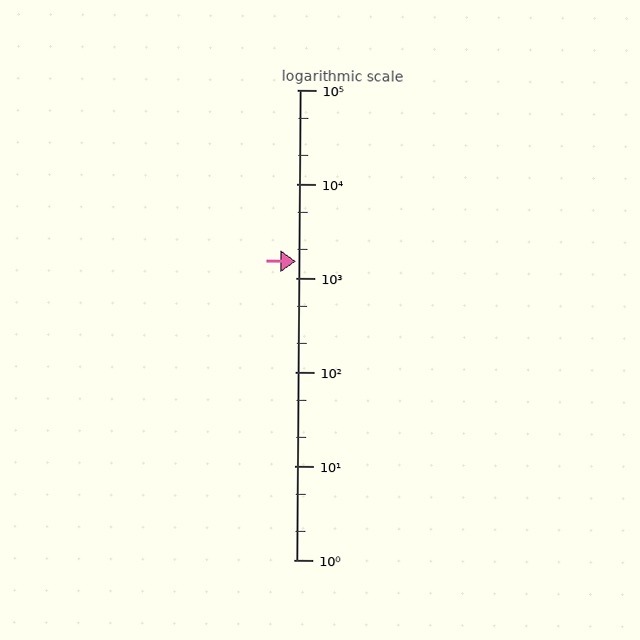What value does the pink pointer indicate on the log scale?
The pointer indicates approximately 1500.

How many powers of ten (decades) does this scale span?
The scale spans 5 decades, from 1 to 100000.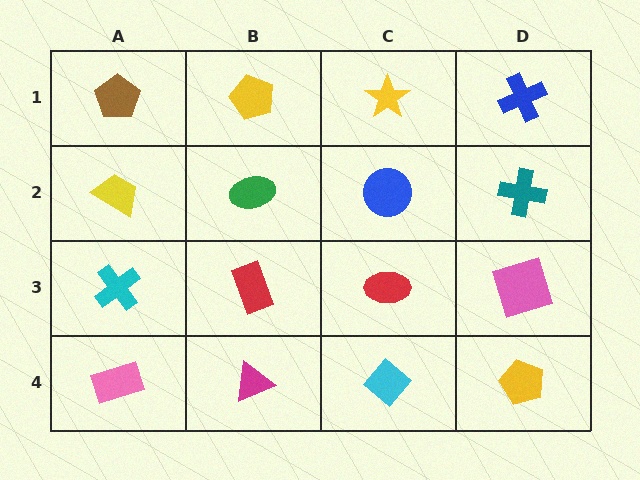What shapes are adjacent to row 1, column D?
A teal cross (row 2, column D), a yellow star (row 1, column C).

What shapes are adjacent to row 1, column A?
A yellow trapezoid (row 2, column A), a yellow pentagon (row 1, column B).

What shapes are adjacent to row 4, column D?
A pink square (row 3, column D), a cyan diamond (row 4, column C).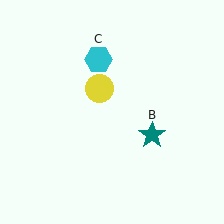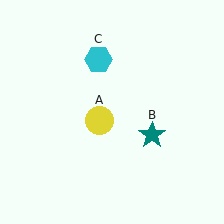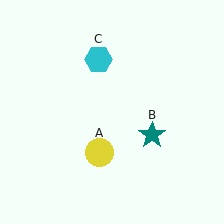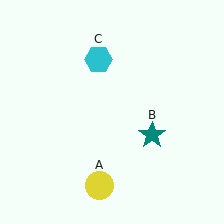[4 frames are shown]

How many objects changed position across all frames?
1 object changed position: yellow circle (object A).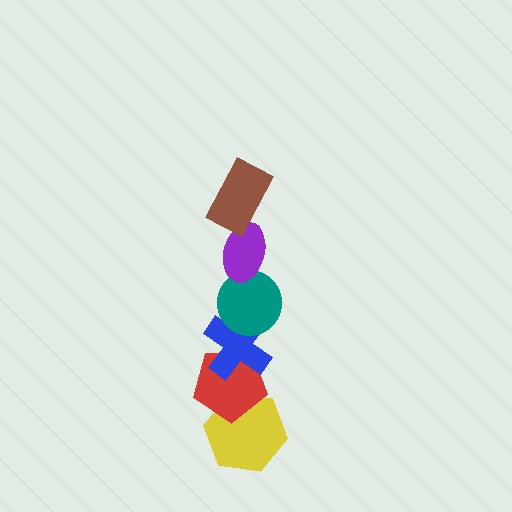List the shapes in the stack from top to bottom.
From top to bottom: the brown rectangle, the purple ellipse, the teal circle, the blue cross, the red pentagon, the yellow hexagon.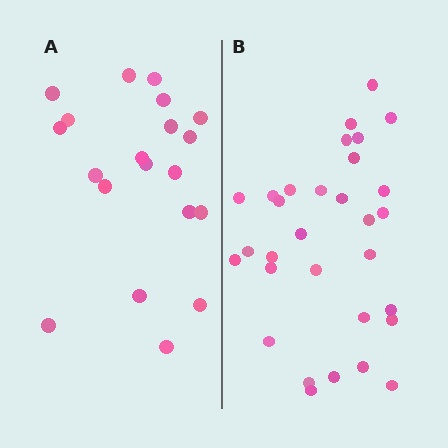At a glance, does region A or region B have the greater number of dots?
Region B (the right region) has more dots.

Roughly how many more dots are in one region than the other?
Region B has roughly 12 or so more dots than region A.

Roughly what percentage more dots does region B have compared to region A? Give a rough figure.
About 55% more.